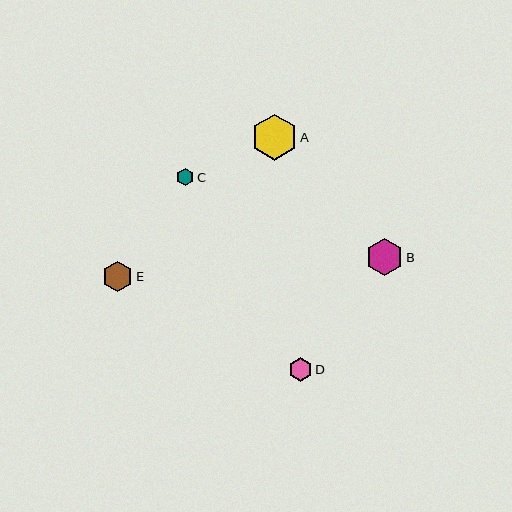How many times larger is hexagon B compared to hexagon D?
Hexagon B is approximately 1.6 times the size of hexagon D.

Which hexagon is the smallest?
Hexagon C is the smallest with a size of approximately 17 pixels.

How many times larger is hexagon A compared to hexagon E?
Hexagon A is approximately 1.5 times the size of hexagon E.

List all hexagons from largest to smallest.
From largest to smallest: A, B, E, D, C.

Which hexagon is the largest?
Hexagon A is the largest with a size of approximately 46 pixels.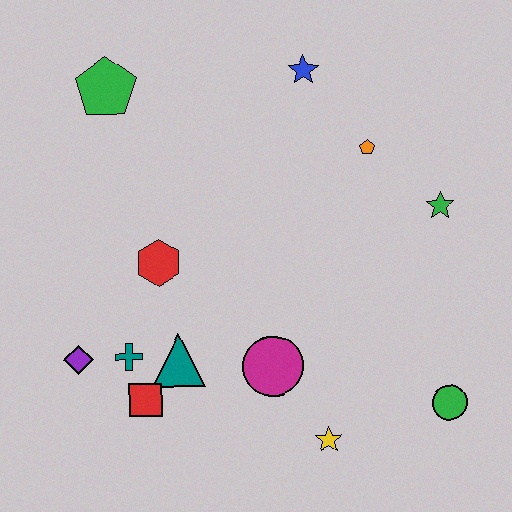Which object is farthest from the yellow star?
The green pentagon is farthest from the yellow star.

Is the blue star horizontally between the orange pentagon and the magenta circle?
Yes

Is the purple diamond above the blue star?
No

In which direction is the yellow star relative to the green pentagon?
The yellow star is below the green pentagon.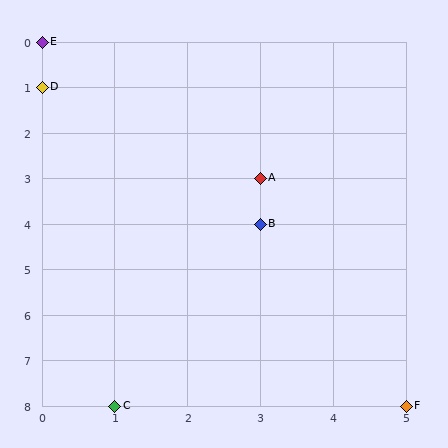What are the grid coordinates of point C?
Point C is at grid coordinates (1, 8).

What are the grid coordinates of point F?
Point F is at grid coordinates (5, 8).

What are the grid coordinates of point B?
Point B is at grid coordinates (3, 4).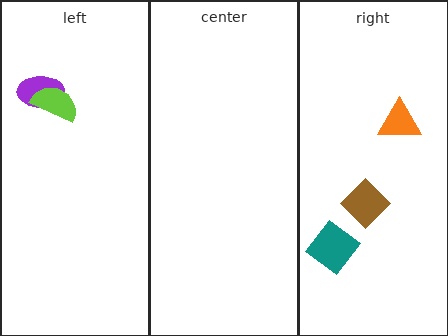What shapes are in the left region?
The purple ellipse, the lime semicircle.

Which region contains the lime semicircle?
The left region.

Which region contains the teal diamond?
The right region.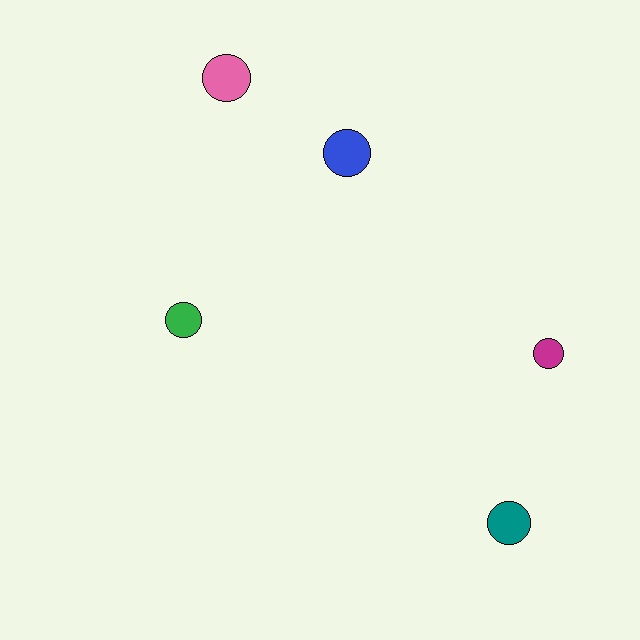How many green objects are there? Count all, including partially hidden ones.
There is 1 green object.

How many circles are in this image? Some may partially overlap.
There are 5 circles.